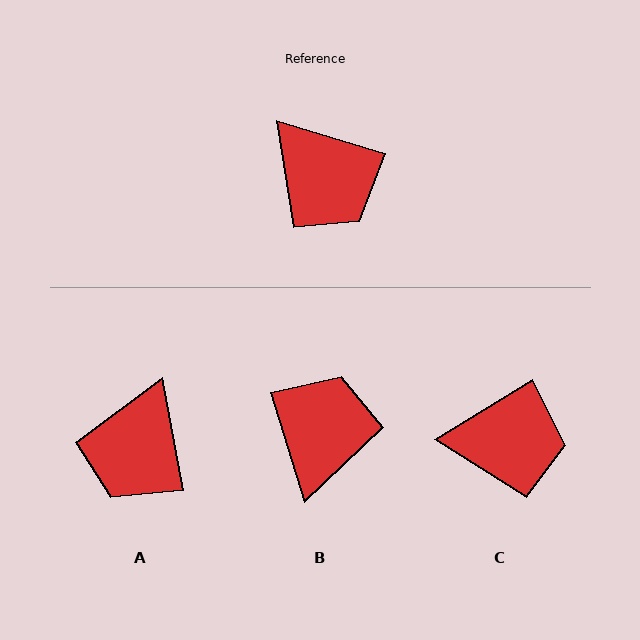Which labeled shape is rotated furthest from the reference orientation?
B, about 124 degrees away.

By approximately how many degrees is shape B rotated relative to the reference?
Approximately 124 degrees counter-clockwise.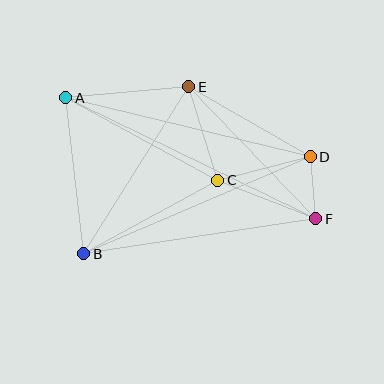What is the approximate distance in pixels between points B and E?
The distance between B and E is approximately 197 pixels.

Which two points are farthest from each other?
Points A and F are farthest from each other.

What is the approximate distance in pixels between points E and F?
The distance between E and F is approximately 183 pixels.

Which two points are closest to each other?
Points D and F are closest to each other.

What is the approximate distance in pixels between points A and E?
The distance between A and E is approximately 123 pixels.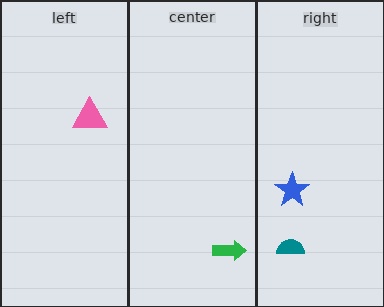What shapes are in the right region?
The blue star, the teal semicircle.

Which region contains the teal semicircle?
The right region.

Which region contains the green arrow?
The center region.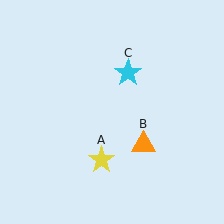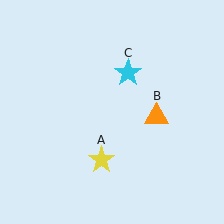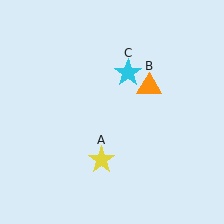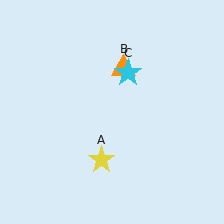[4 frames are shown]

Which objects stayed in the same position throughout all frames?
Yellow star (object A) and cyan star (object C) remained stationary.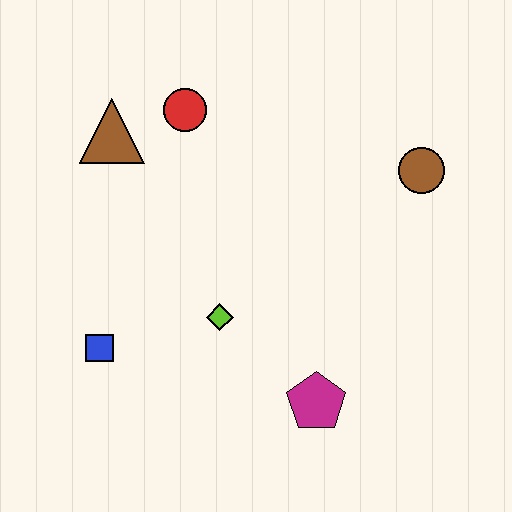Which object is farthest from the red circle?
The magenta pentagon is farthest from the red circle.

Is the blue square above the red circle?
No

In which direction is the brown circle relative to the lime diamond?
The brown circle is to the right of the lime diamond.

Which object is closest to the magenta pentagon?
The lime diamond is closest to the magenta pentagon.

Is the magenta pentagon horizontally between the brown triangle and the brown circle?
Yes